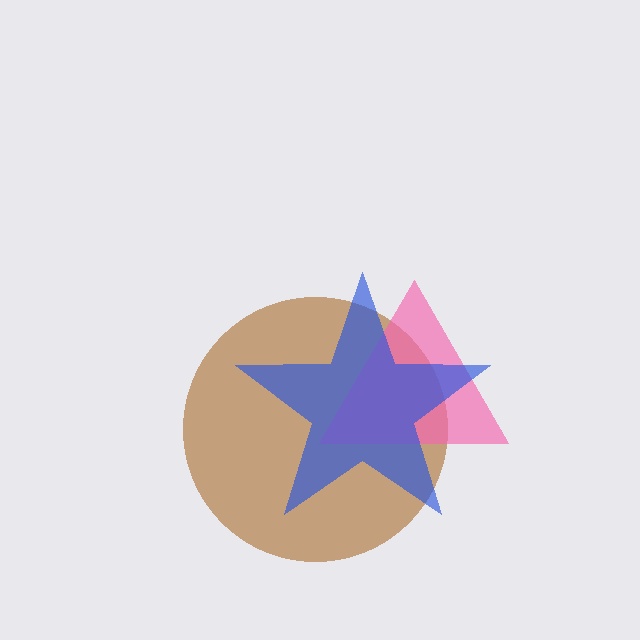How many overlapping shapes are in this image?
There are 3 overlapping shapes in the image.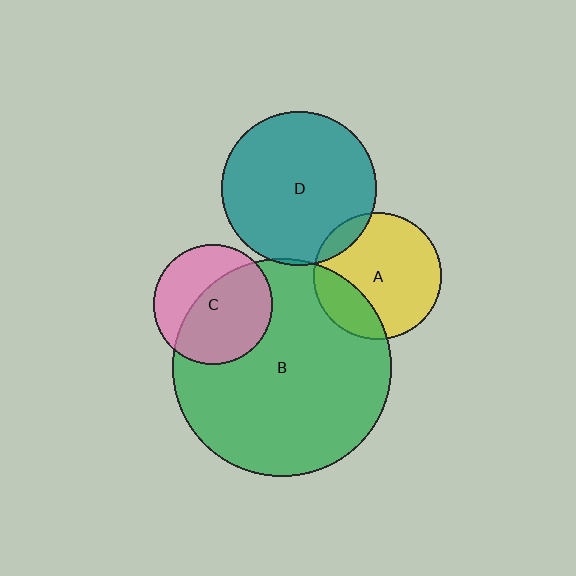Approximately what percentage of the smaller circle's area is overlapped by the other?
Approximately 60%.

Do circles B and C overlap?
Yes.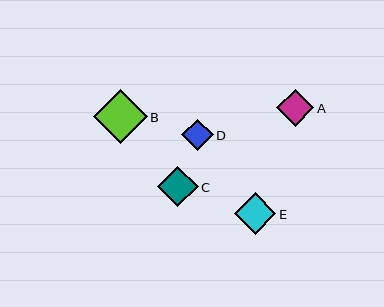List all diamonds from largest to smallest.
From largest to smallest: B, E, C, A, D.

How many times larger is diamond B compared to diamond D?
Diamond B is approximately 1.7 times the size of diamond D.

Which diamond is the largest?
Diamond B is the largest with a size of approximately 53 pixels.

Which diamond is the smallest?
Diamond D is the smallest with a size of approximately 31 pixels.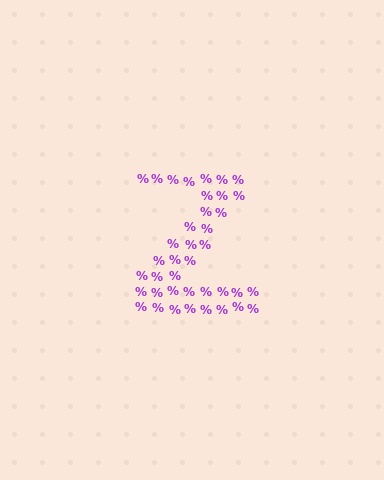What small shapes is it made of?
It is made of small percent signs.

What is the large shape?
The large shape is the letter Z.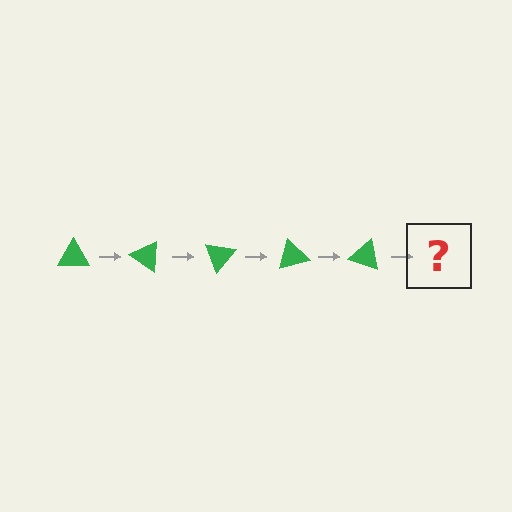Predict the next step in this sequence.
The next step is a green triangle rotated 175 degrees.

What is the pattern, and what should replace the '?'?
The pattern is that the triangle rotates 35 degrees each step. The '?' should be a green triangle rotated 175 degrees.